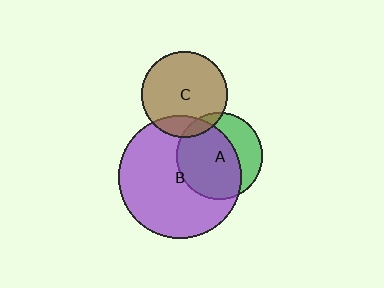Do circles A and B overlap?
Yes.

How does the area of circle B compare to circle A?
Approximately 2.0 times.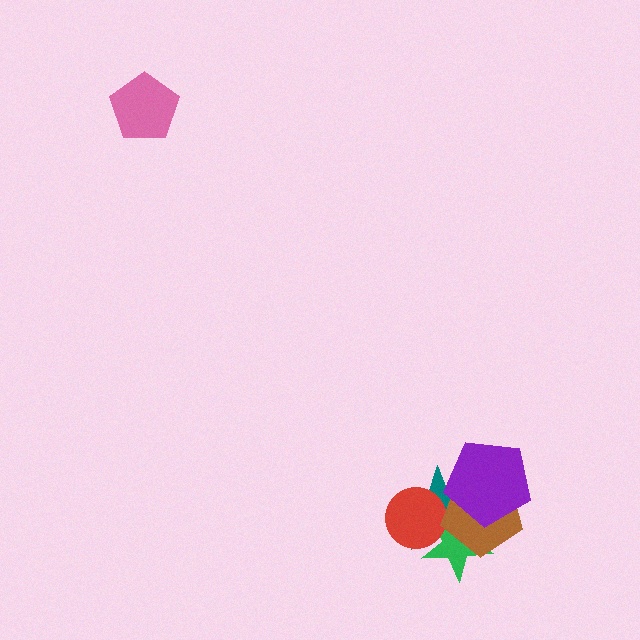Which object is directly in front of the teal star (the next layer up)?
The green star is directly in front of the teal star.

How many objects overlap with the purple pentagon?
3 objects overlap with the purple pentagon.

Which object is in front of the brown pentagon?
The purple pentagon is in front of the brown pentagon.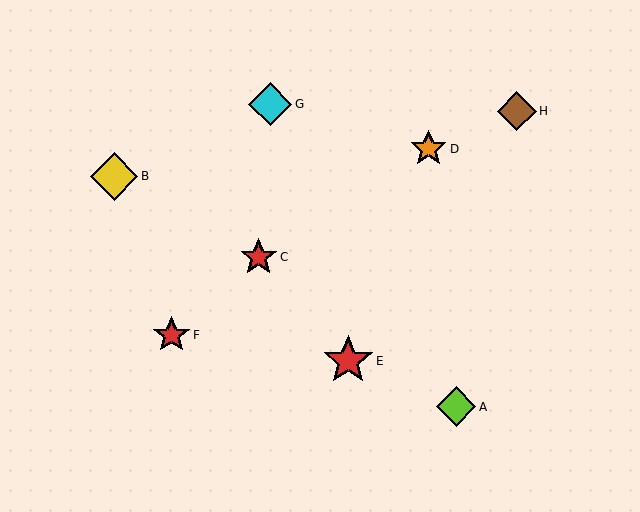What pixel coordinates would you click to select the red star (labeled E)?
Click at (348, 361) to select the red star E.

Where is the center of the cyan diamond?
The center of the cyan diamond is at (270, 104).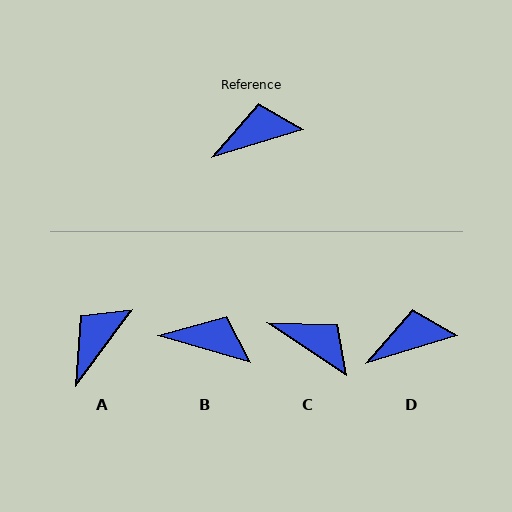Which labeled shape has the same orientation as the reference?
D.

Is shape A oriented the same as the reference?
No, it is off by about 36 degrees.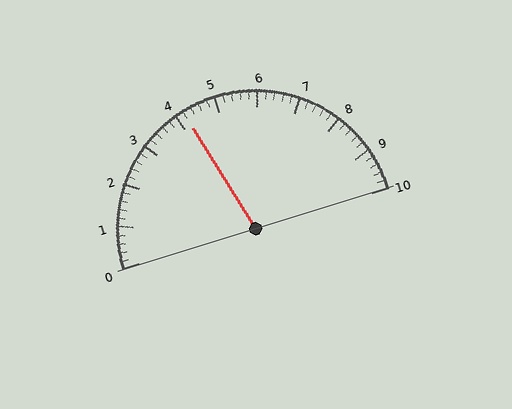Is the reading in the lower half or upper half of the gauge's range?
The reading is in the lower half of the range (0 to 10).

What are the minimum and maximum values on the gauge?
The gauge ranges from 0 to 10.